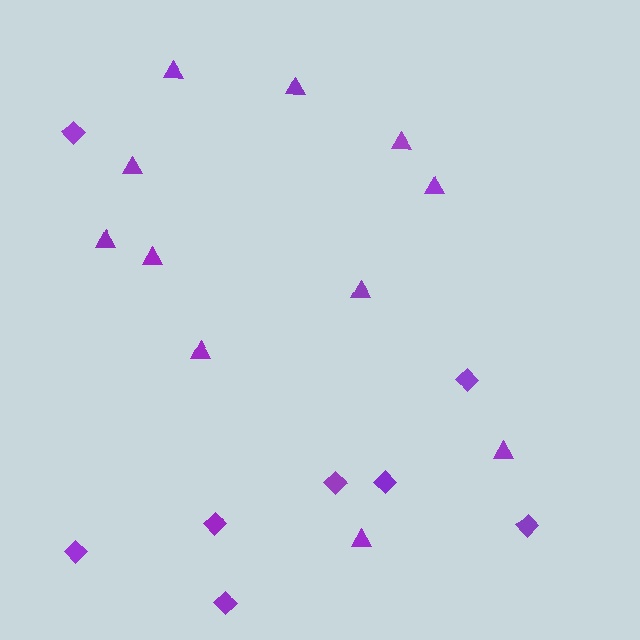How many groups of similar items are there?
There are 2 groups: one group of diamonds (8) and one group of triangles (11).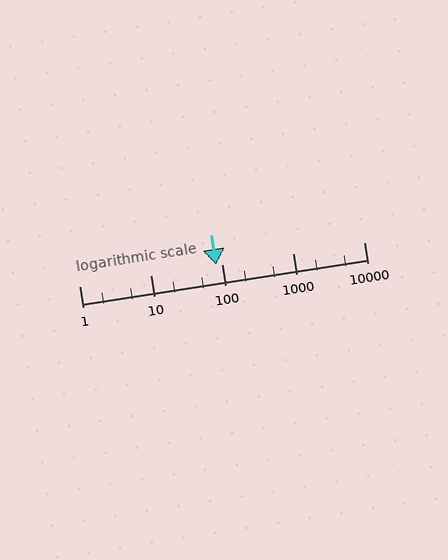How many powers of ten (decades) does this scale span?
The scale spans 4 decades, from 1 to 10000.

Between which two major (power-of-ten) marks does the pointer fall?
The pointer is between 10 and 100.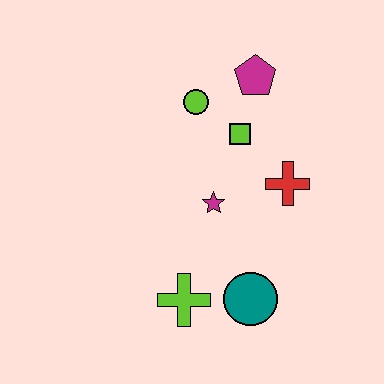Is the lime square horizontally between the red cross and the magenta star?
Yes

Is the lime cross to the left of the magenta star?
Yes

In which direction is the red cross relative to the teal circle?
The red cross is above the teal circle.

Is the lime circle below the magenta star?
No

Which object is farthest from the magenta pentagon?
The lime cross is farthest from the magenta pentagon.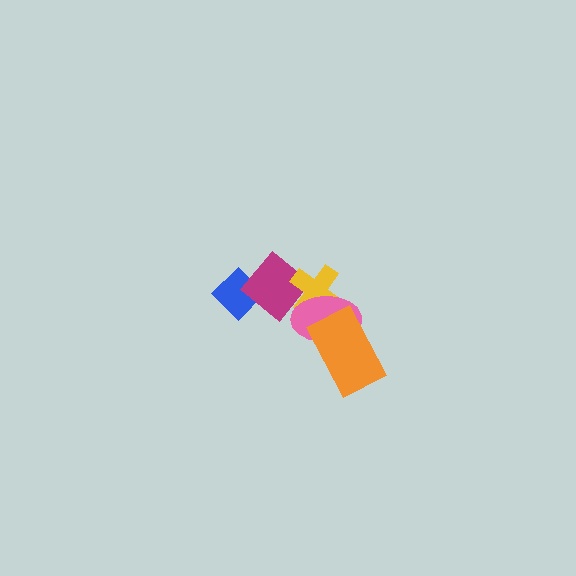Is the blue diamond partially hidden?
Yes, it is partially covered by another shape.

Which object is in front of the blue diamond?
The magenta diamond is in front of the blue diamond.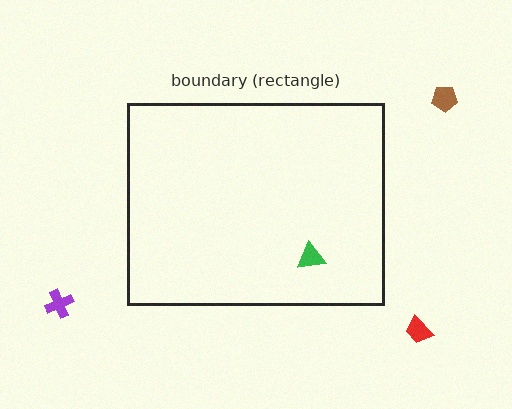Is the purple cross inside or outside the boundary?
Outside.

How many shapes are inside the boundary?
1 inside, 3 outside.